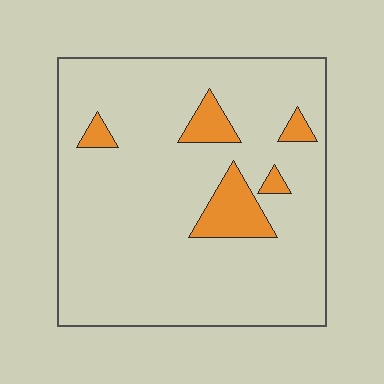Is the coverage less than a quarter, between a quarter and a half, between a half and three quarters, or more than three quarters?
Less than a quarter.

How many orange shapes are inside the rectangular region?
5.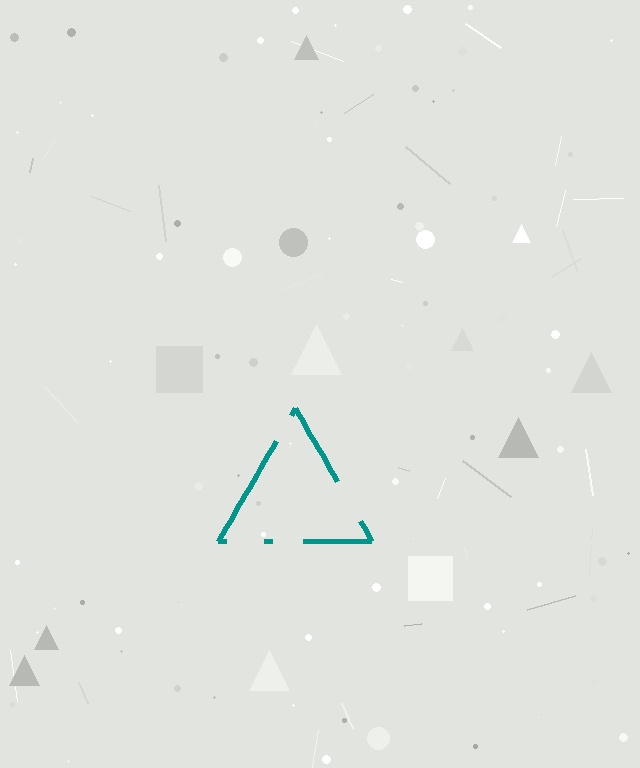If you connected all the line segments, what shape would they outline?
They would outline a triangle.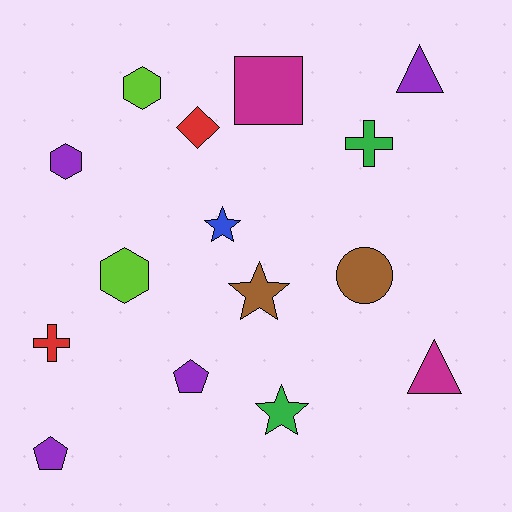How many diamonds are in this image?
There is 1 diamond.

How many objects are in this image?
There are 15 objects.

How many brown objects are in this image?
There are 2 brown objects.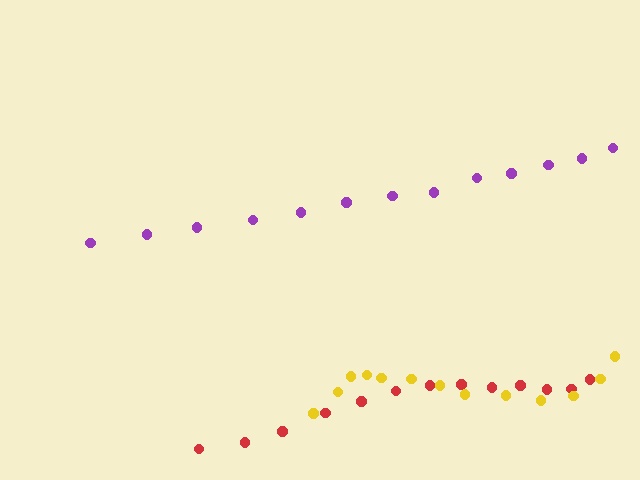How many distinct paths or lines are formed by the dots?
There are 3 distinct paths.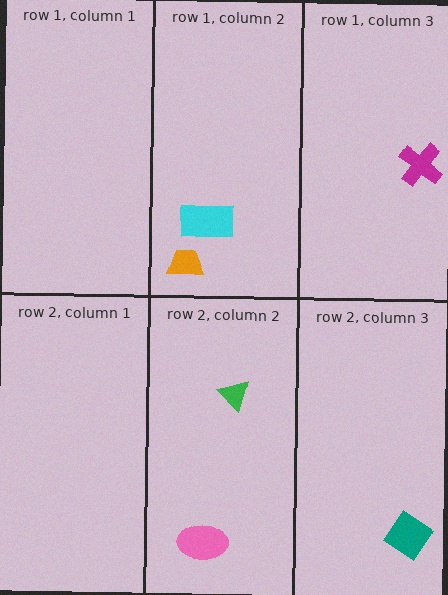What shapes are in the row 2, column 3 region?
The teal diamond.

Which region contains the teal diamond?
The row 2, column 3 region.